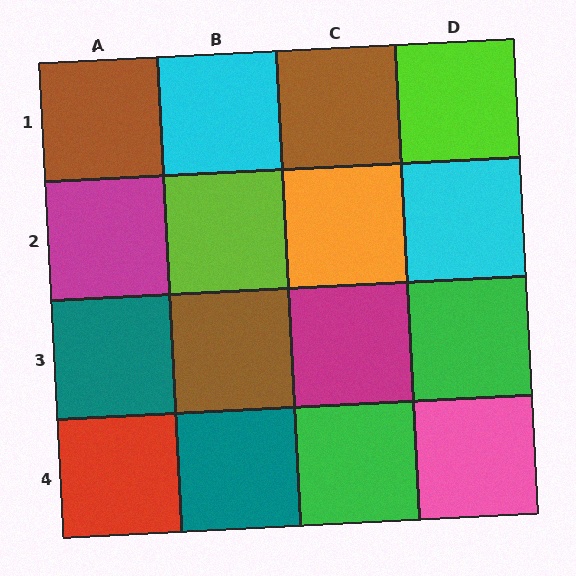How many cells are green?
2 cells are green.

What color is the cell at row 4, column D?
Pink.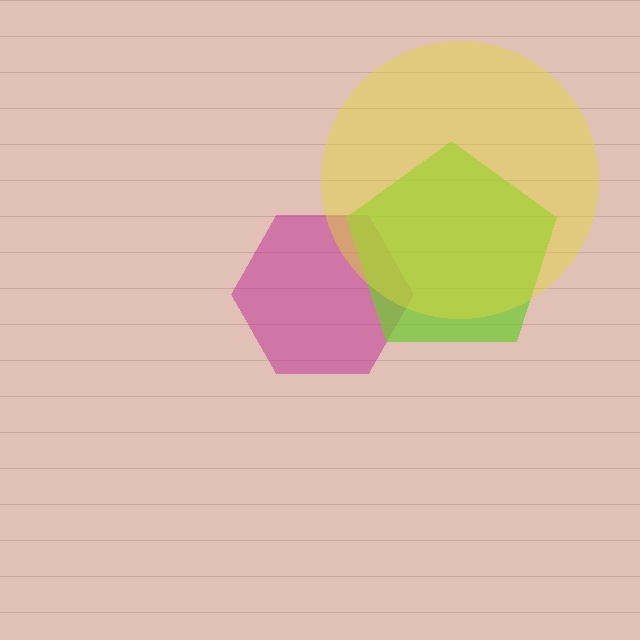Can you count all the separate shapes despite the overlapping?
Yes, there are 3 separate shapes.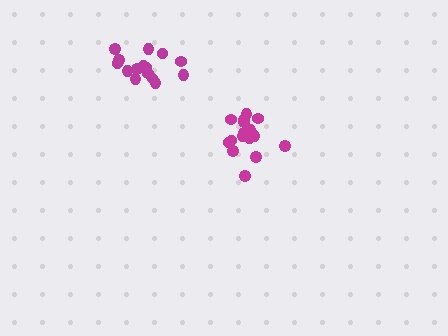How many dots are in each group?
Group 1: 16 dots, Group 2: 15 dots (31 total).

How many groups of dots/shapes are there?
There are 2 groups.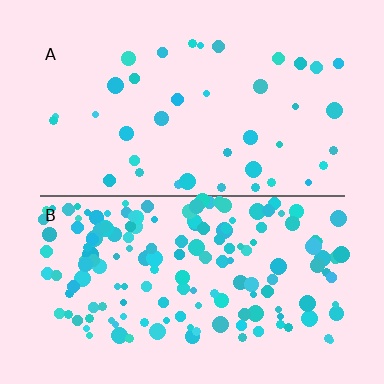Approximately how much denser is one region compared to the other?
Approximately 4.1× — region B over region A.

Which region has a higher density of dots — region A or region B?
B (the bottom).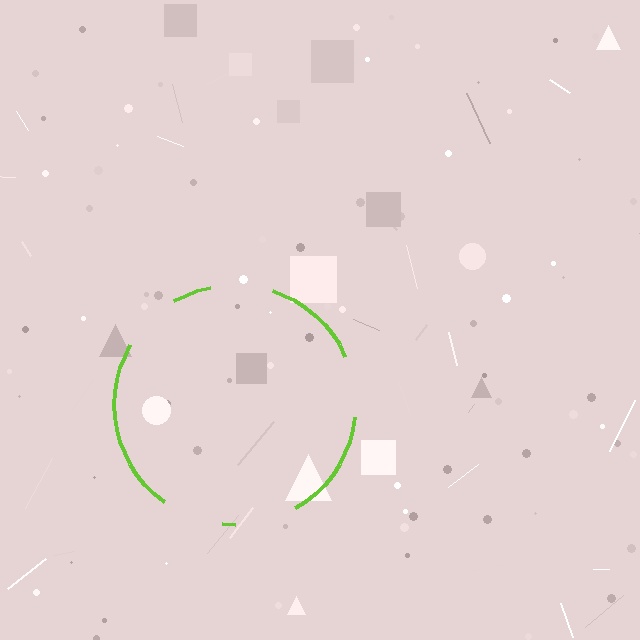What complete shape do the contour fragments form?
The contour fragments form a circle.